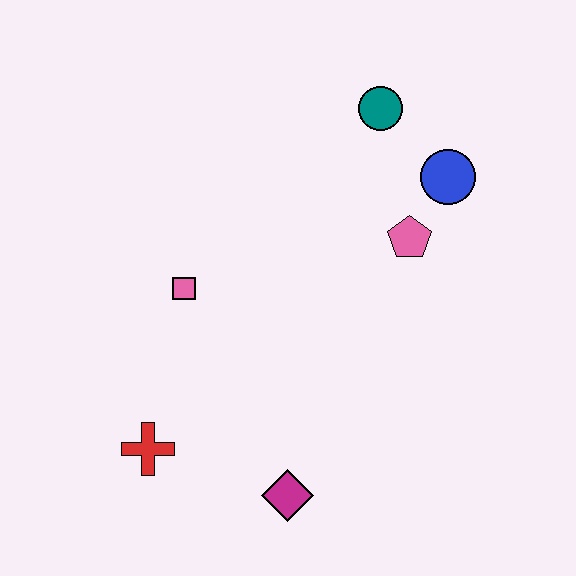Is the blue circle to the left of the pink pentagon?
No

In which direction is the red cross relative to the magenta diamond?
The red cross is to the left of the magenta diamond.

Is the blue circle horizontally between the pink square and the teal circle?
No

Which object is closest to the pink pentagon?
The blue circle is closest to the pink pentagon.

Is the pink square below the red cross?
No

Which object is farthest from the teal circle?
The red cross is farthest from the teal circle.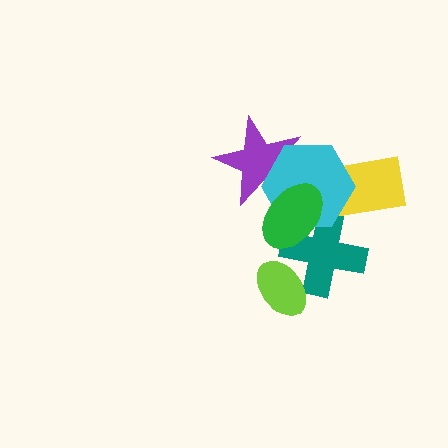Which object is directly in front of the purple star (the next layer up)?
The cyan hexagon is directly in front of the purple star.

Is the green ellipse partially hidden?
No, no other shape covers it.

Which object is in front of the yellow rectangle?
The cyan hexagon is in front of the yellow rectangle.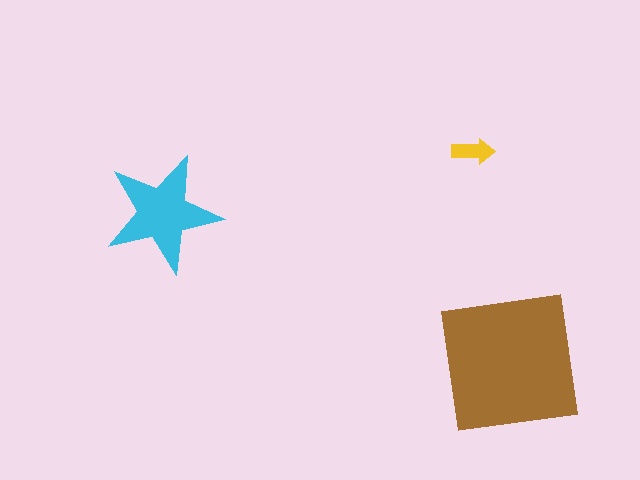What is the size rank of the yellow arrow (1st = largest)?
3rd.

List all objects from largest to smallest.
The brown square, the cyan star, the yellow arrow.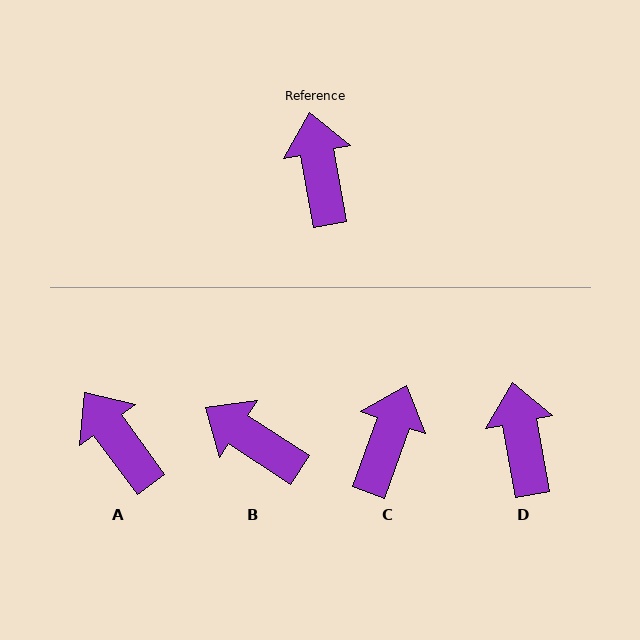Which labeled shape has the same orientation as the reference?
D.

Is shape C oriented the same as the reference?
No, it is off by about 29 degrees.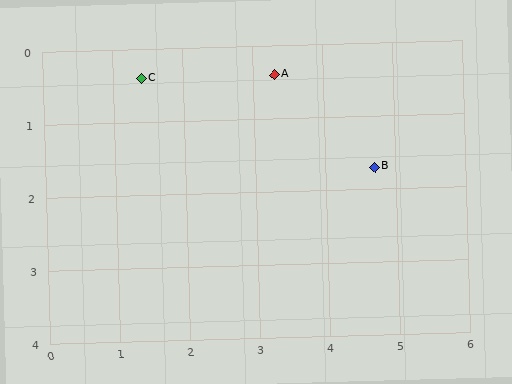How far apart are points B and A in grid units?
Points B and A are about 1.9 grid units apart.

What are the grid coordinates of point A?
Point A is at approximately (3.3, 0.4).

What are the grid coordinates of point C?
Point C is at approximately (1.4, 0.4).